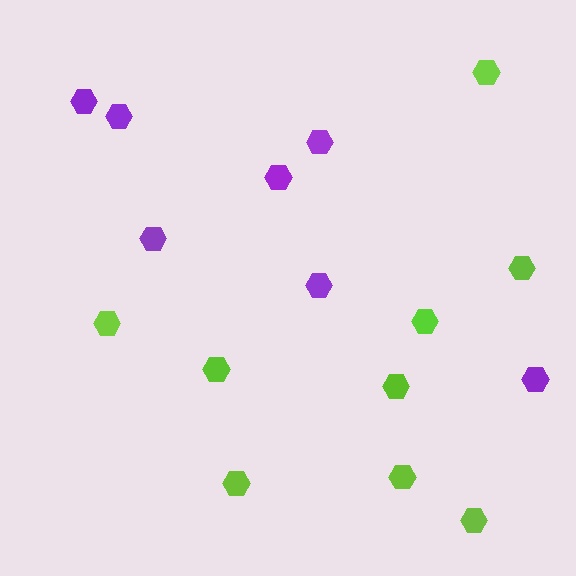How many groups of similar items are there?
There are 2 groups: one group of purple hexagons (7) and one group of lime hexagons (9).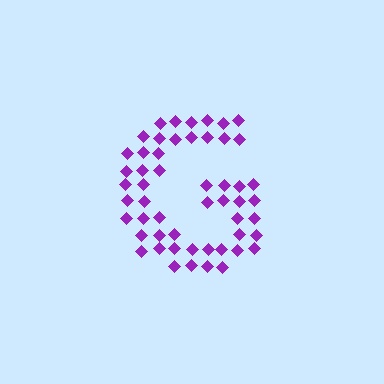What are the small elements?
The small elements are diamonds.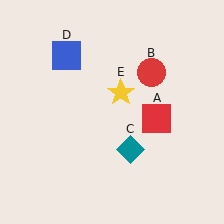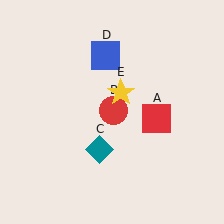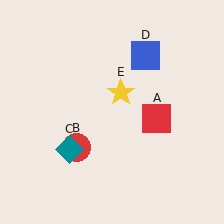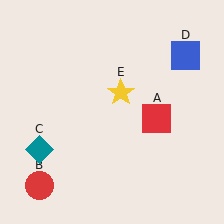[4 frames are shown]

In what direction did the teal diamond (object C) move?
The teal diamond (object C) moved left.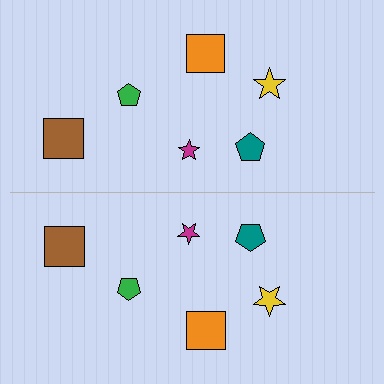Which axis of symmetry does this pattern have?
The pattern has a horizontal axis of symmetry running through the center of the image.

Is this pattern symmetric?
Yes, this pattern has bilateral (reflection) symmetry.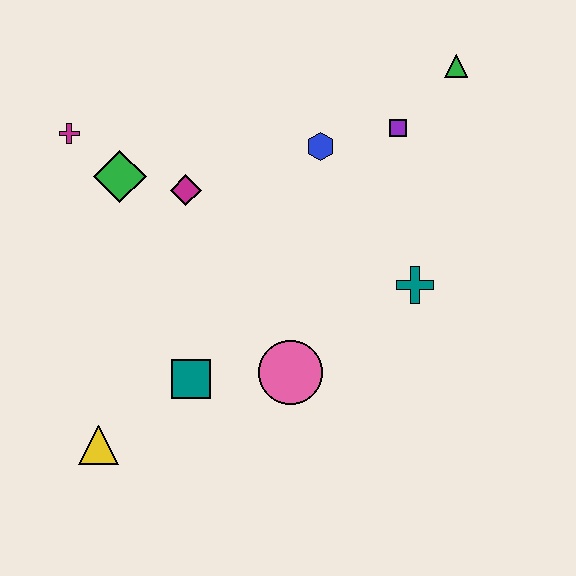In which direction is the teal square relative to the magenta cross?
The teal square is below the magenta cross.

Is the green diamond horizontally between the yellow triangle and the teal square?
Yes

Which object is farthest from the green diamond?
The green triangle is farthest from the green diamond.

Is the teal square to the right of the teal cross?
No